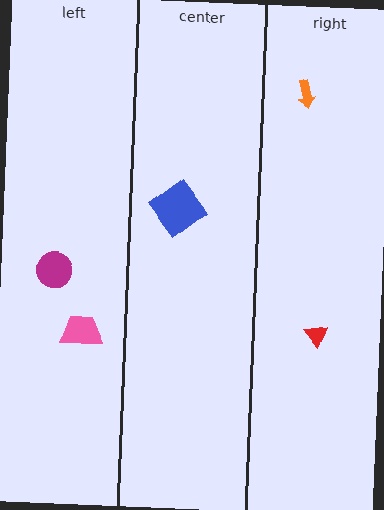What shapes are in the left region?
The pink trapezoid, the magenta circle.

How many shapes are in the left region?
2.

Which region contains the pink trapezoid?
The left region.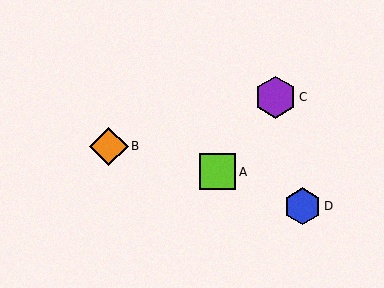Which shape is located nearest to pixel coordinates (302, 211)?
The blue hexagon (labeled D) at (302, 206) is nearest to that location.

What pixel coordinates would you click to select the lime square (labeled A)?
Click at (218, 172) to select the lime square A.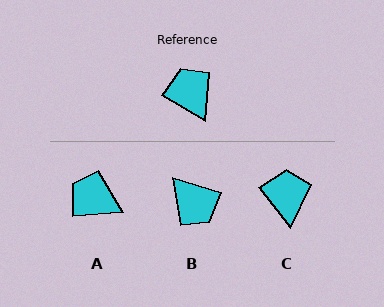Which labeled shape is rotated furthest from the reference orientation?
B, about 167 degrees away.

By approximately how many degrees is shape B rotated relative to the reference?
Approximately 167 degrees clockwise.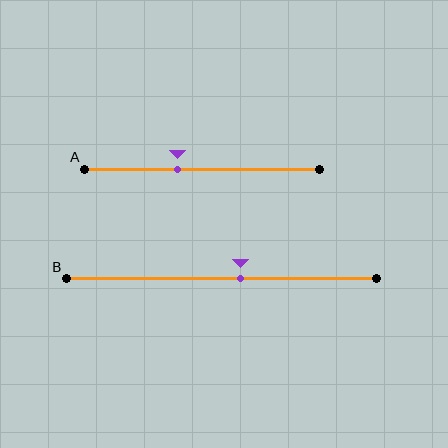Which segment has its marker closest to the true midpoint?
Segment B has its marker closest to the true midpoint.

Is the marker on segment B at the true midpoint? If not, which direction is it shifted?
No, the marker on segment B is shifted to the right by about 6% of the segment length.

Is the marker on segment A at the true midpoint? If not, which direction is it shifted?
No, the marker on segment A is shifted to the left by about 11% of the segment length.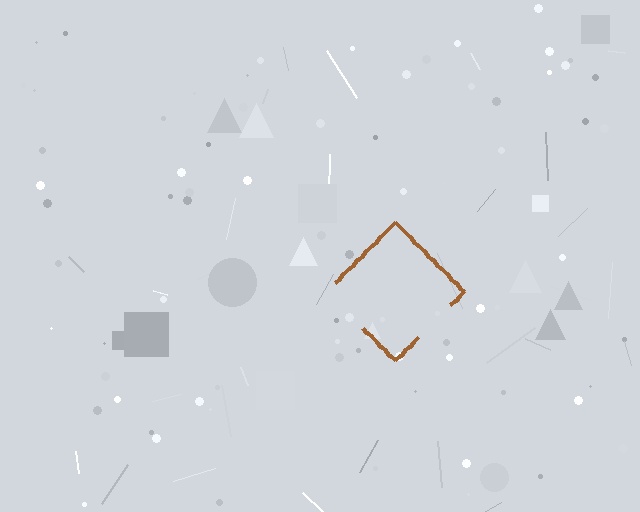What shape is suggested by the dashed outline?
The dashed outline suggests a diamond.